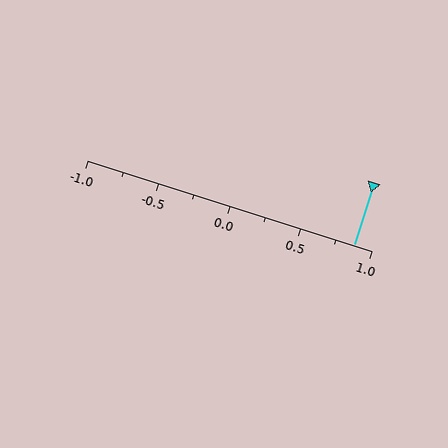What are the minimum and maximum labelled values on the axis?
The axis runs from -1.0 to 1.0.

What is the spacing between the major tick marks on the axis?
The major ticks are spaced 0.5 apart.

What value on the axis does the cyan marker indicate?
The marker indicates approximately 0.88.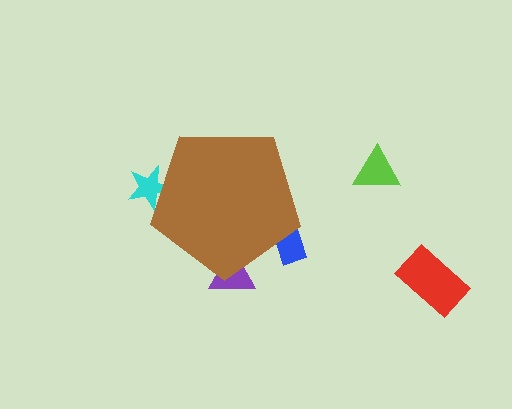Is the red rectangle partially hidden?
No, the red rectangle is fully visible.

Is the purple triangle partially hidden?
Yes, the purple triangle is partially hidden behind the brown pentagon.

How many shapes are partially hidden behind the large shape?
3 shapes are partially hidden.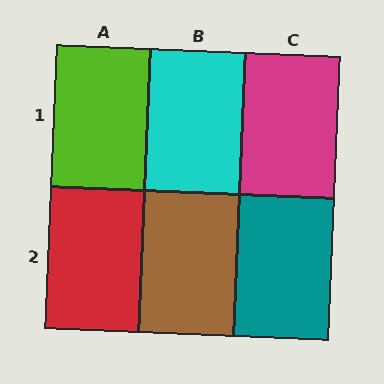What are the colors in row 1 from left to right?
Lime, cyan, magenta.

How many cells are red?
1 cell is red.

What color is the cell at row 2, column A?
Red.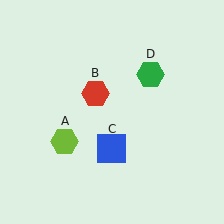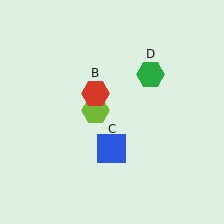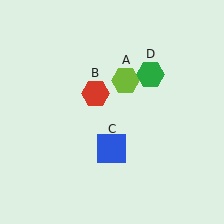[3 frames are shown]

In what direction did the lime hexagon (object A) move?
The lime hexagon (object A) moved up and to the right.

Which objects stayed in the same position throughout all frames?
Red hexagon (object B) and blue square (object C) and green hexagon (object D) remained stationary.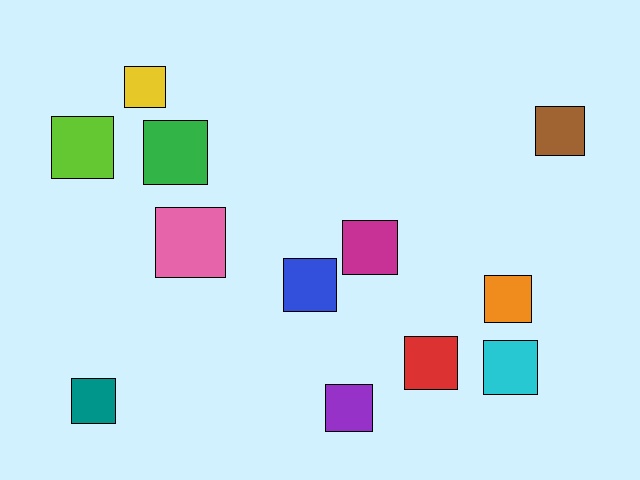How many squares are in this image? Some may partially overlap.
There are 12 squares.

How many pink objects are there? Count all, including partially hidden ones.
There is 1 pink object.